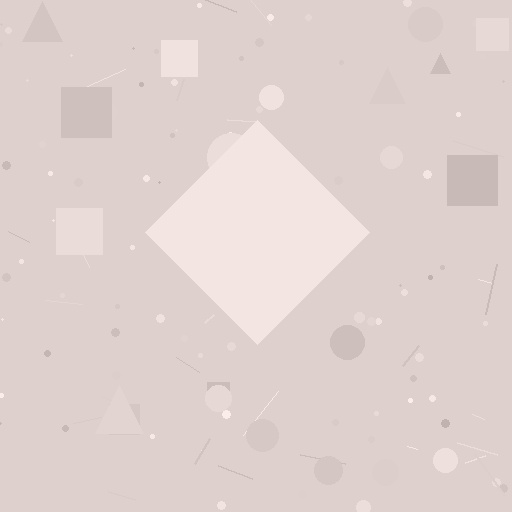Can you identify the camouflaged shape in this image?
The camouflaged shape is a diamond.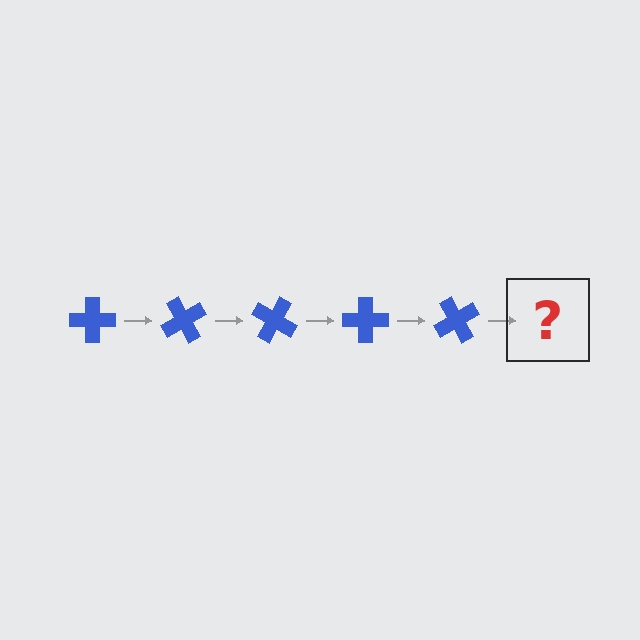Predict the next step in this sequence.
The next step is a blue cross rotated 300 degrees.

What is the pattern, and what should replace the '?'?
The pattern is that the cross rotates 60 degrees each step. The '?' should be a blue cross rotated 300 degrees.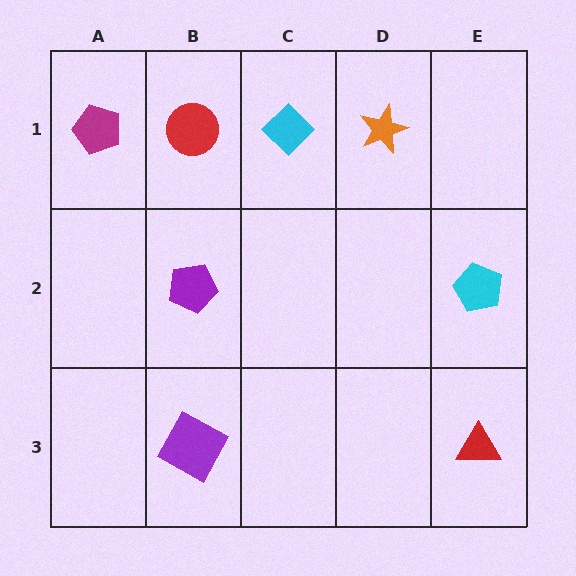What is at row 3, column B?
A purple square.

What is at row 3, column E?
A red triangle.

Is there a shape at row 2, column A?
No, that cell is empty.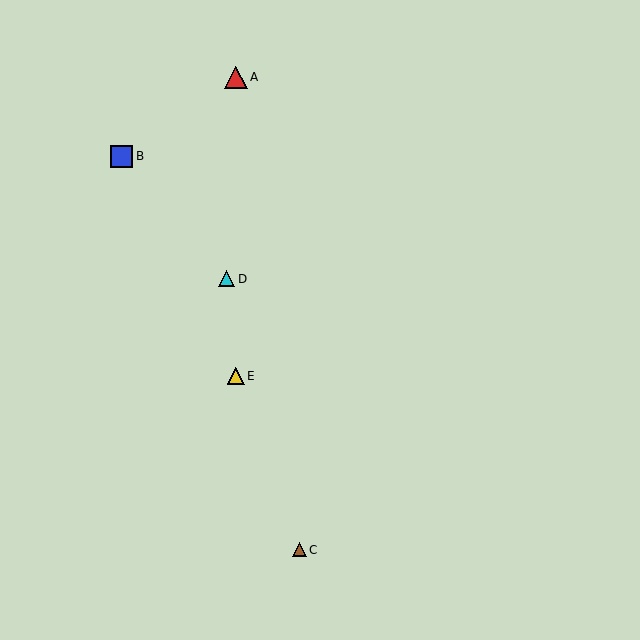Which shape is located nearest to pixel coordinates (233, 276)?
The cyan triangle (labeled D) at (226, 279) is nearest to that location.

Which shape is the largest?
The red triangle (labeled A) is the largest.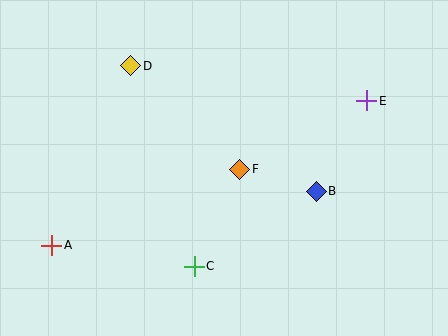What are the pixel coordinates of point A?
Point A is at (52, 245).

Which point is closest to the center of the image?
Point F at (240, 169) is closest to the center.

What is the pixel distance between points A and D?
The distance between A and D is 196 pixels.